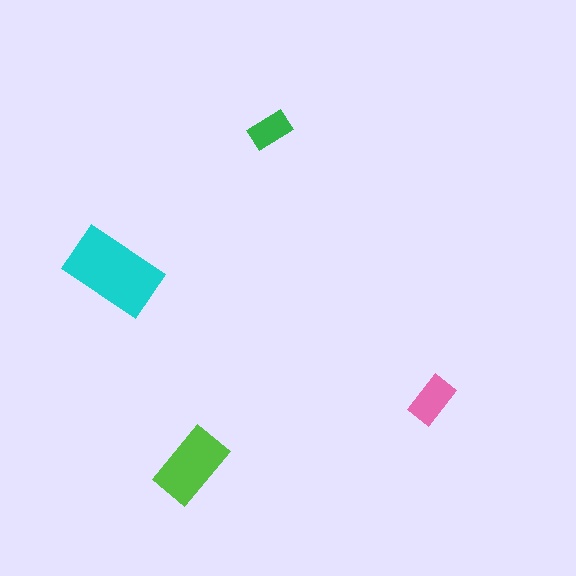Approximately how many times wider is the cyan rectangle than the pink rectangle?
About 2 times wider.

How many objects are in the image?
There are 4 objects in the image.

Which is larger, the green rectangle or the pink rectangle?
The pink one.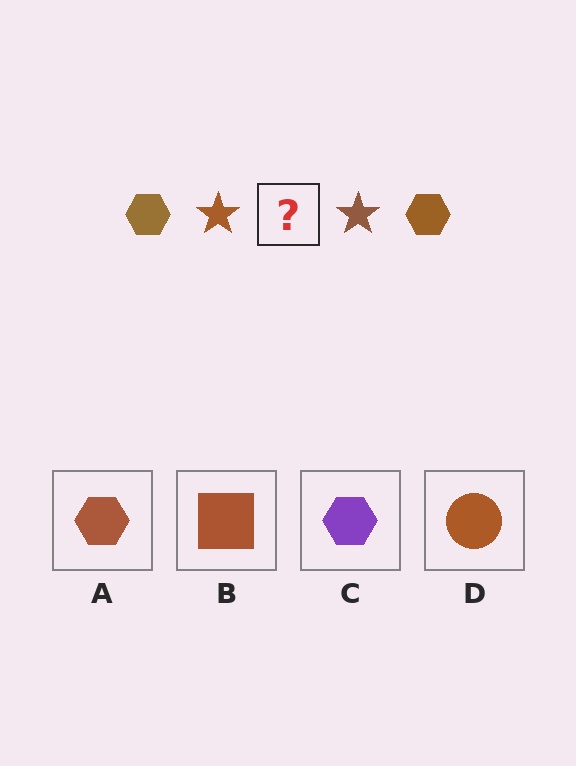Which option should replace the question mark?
Option A.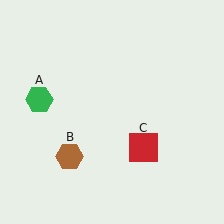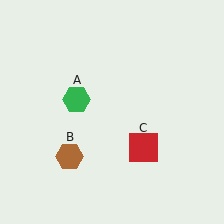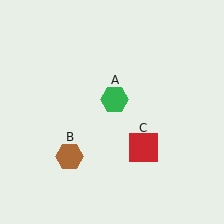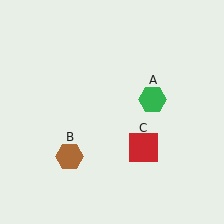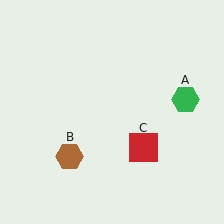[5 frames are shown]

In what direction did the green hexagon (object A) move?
The green hexagon (object A) moved right.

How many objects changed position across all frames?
1 object changed position: green hexagon (object A).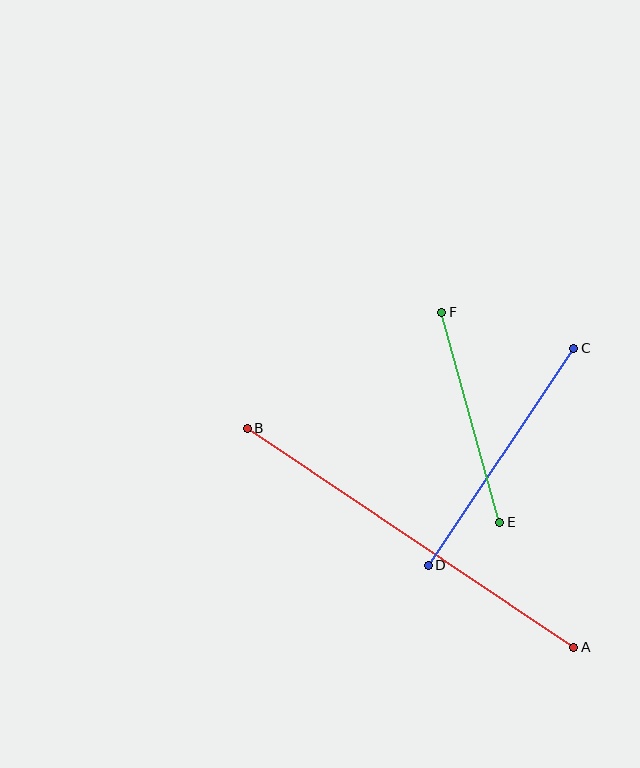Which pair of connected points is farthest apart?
Points A and B are farthest apart.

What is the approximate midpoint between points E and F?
The midpoint is at approximately (471, 417) pixels.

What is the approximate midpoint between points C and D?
The midpoint is at approximately (501, 457) pixels.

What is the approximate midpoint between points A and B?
The midpoint is at approximately (410, 538) pixels.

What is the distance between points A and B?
The distance is approximately 393 pixels.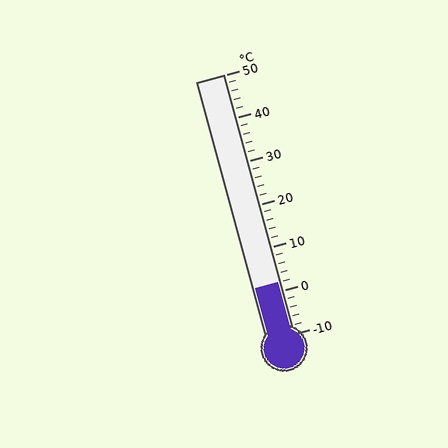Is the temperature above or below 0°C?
The temperature is above 0°C.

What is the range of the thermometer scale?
The thermometer scale ranges from -10°C to 50°C.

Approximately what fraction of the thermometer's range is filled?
The thermometer is filled to approximately 20% of its range.